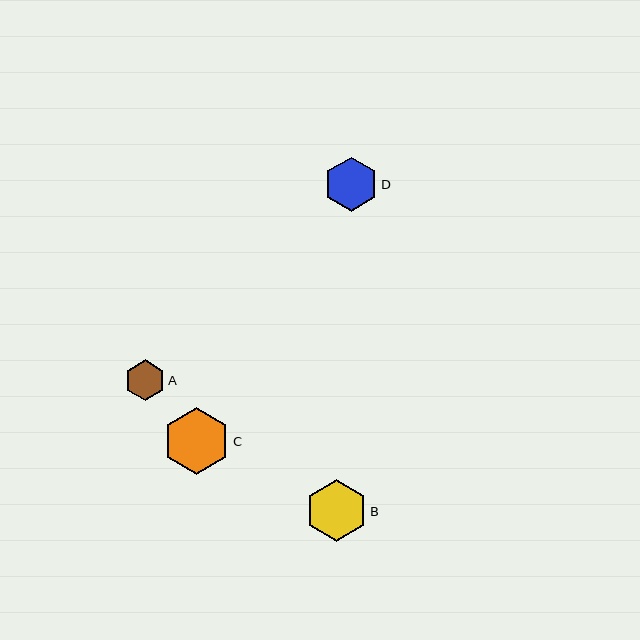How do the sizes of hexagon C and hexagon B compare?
Hexagon C and hexagon B are approximately the same size.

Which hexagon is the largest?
Hexagon C is the largest with a size of approximately 67 pixels.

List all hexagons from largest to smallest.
From largest to smallest: C, B, D, A.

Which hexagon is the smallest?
Hexagon A is the smallest with a size of approximately 41 pixels.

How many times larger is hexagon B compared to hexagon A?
Hexagon B is approximately 1.5 times the size of hexagon A.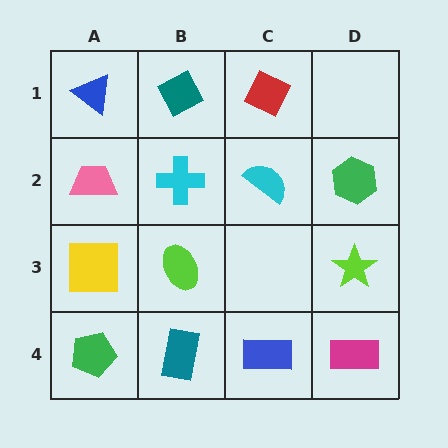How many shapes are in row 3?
3 shapes.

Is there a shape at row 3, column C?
No, that cell is empty.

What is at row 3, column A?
A yellow square.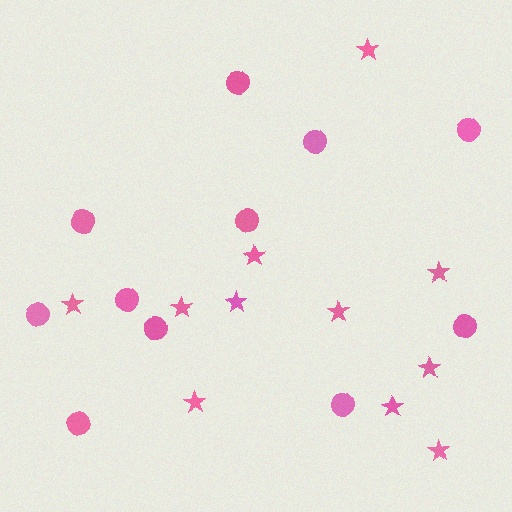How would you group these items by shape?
There are 2 groups: one group of circles (11) and one group of stars (11).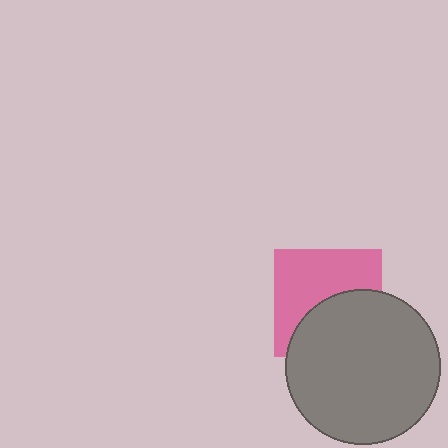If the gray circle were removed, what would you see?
You would see the complete pink square.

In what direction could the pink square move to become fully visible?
The pink square could move up. That would shift it out from behind the gray circle entirely.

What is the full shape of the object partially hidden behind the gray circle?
The partially hidden object is a pink square.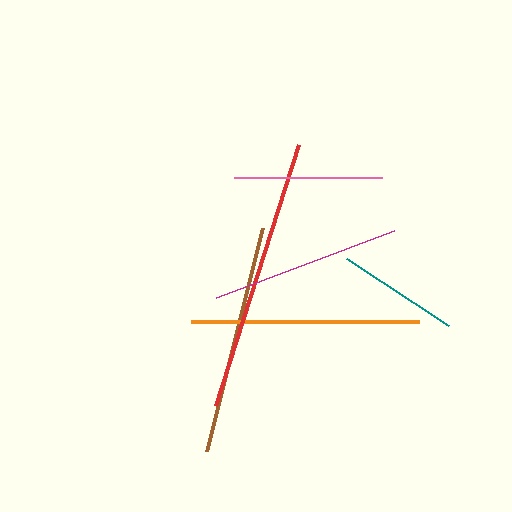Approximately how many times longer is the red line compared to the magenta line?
The red line is approximately 1.4 times the length of the magenta line.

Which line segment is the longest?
The red line is the longest at approximately 274 pixels.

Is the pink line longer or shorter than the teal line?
The pink line is longer than the teal line.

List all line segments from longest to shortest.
From longest to shortest: red, brown, orange, magenta, pink, teal.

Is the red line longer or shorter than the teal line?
The red line is longer than the teal line.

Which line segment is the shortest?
The teal line is the shortest at approximately 123 pixels.